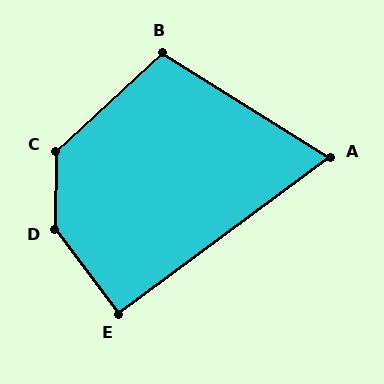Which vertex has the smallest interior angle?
A, at approximately 69 degrees.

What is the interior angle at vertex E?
Approximately 91 degrees (approximately right).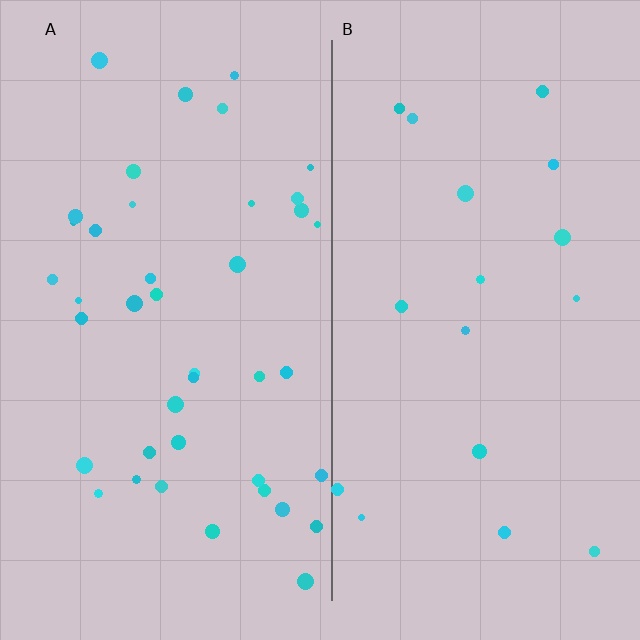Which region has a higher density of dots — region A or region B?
A (the left).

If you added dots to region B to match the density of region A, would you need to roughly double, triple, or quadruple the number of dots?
Approximately double.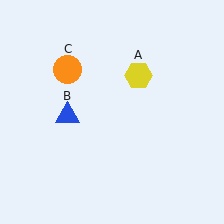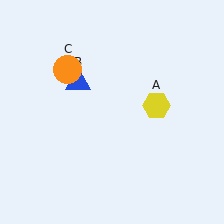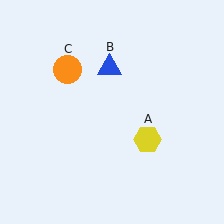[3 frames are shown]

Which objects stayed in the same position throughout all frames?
Orange circle (object C) remained stationary.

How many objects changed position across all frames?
2 objects changed position: yellow hexagon (object A), blue triangle (object B).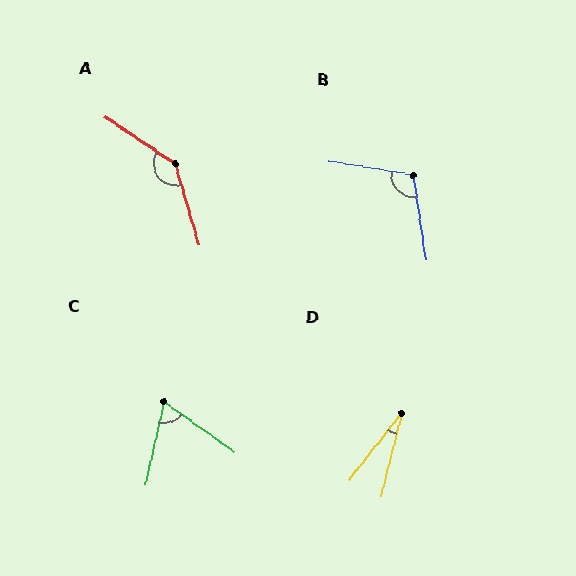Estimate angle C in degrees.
Approximately 67 degrees.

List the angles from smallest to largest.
D (24°), C (67°), B (108°), A (140°).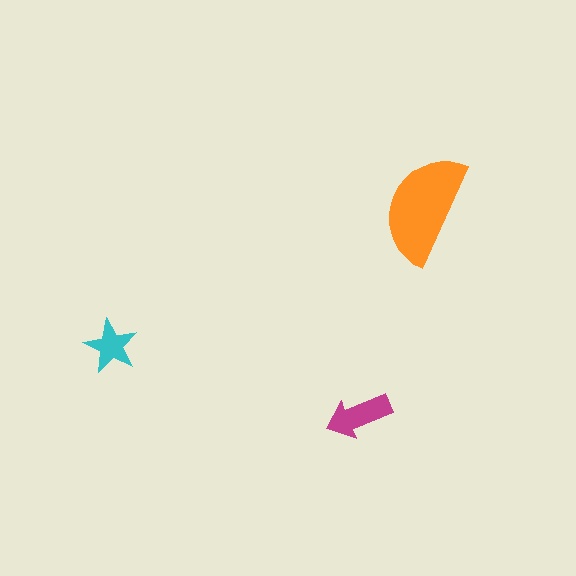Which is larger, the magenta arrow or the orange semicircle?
The orange semicircle.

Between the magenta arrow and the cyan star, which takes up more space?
The magenta arrow.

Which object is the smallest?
The cyan star.